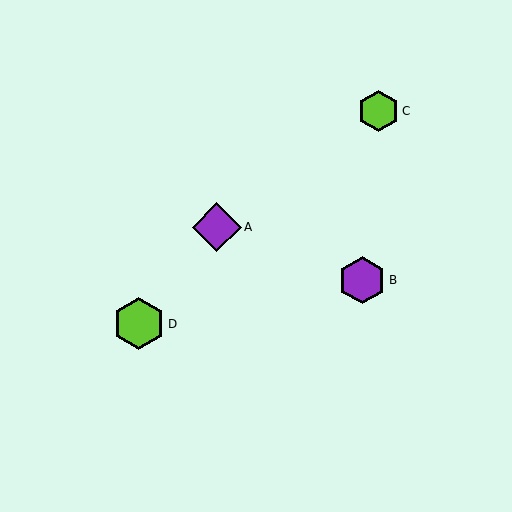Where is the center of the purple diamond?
The center of the purple diamond is at (217, 227).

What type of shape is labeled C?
Shape C is a lime hexagon.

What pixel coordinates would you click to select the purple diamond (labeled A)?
Click at (217, 227) to select the purple diamond A.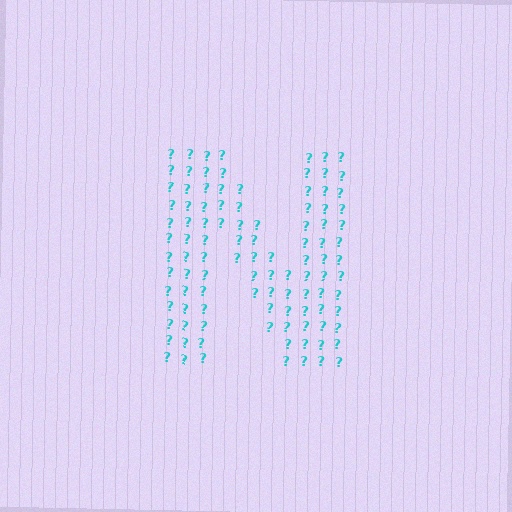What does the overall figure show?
The overall figure shows the letter N.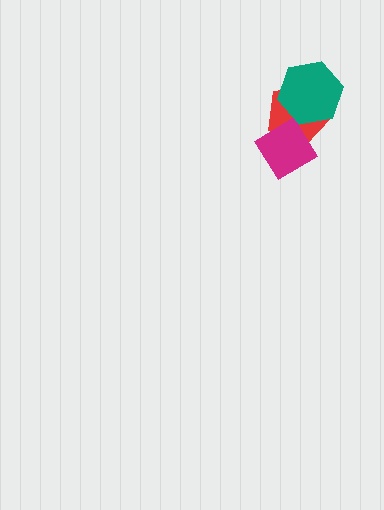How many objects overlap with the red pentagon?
2 objects overlap with the red pentagon.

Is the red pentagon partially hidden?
Yes, it is partially covered by another shape.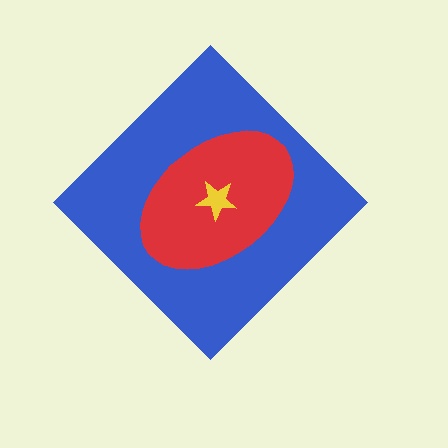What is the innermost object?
The yellow star.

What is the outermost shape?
The blue diamond.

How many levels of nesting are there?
3.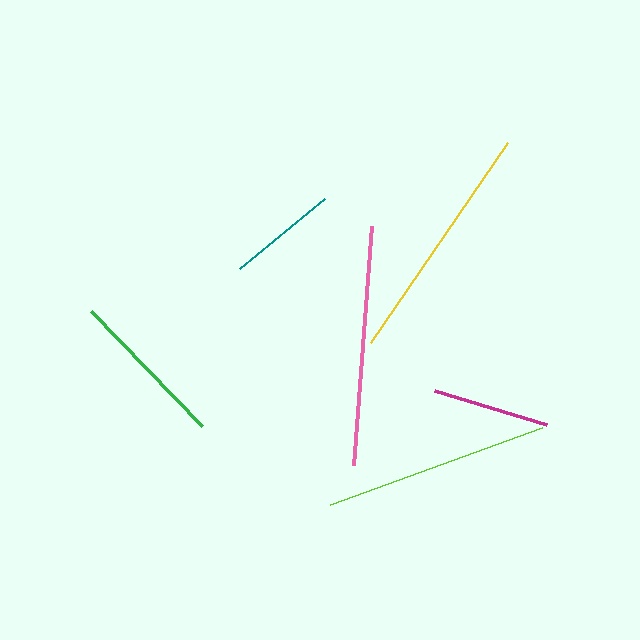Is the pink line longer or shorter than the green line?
The pink line is longer than the green line.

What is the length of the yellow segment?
The yellow segment is approximately 242 pixels long.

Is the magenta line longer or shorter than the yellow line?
The yellow line is longer than the magenta line.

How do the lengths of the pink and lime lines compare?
The pink and lime lines are approximately the same length.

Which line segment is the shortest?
The teal line is the shortest at approximately 110 pixels.